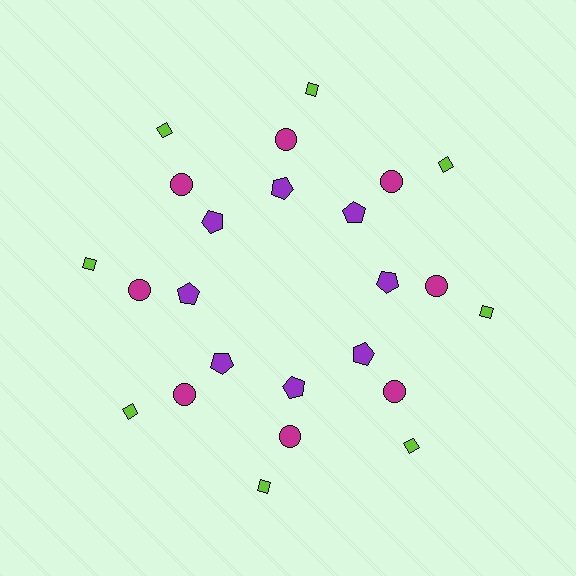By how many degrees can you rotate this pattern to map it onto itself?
The pattern maps onto itself every 45 degrees of rotation.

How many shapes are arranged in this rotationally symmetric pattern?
There are 24 shapes, arranged in 8 groups of 3.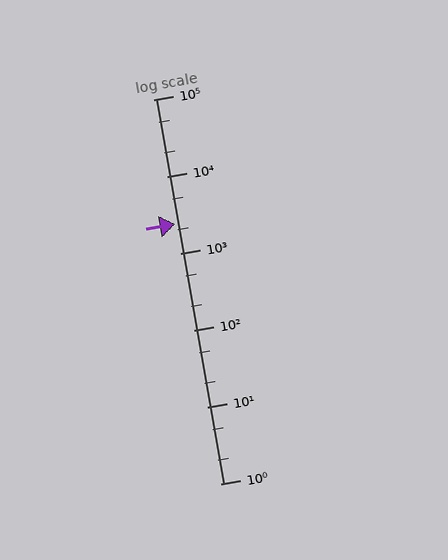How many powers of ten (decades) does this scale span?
The scale spans 5 decades, from 1 to 100000.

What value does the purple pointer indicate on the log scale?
The pointer indicates approximately 2400.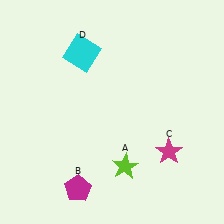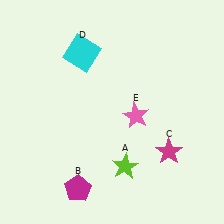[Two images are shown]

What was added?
A pink star (E) was added in Image 2.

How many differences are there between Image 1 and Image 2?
There is 1 difference between the two images.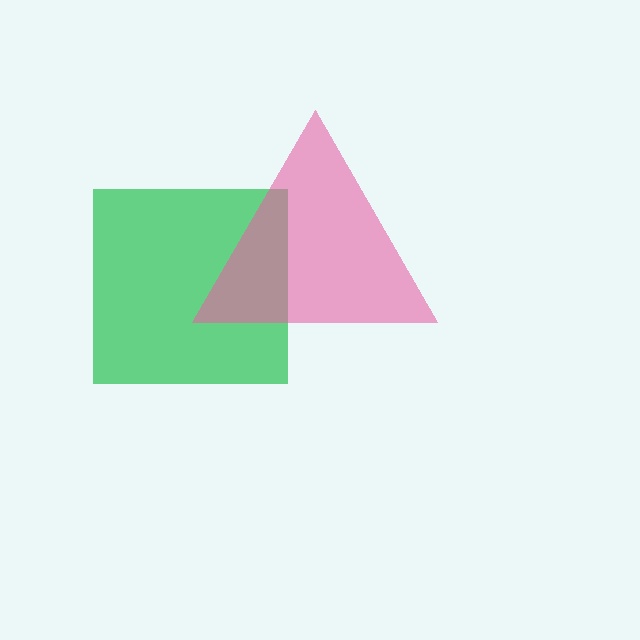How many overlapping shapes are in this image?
There are 2 overlapping shapes in the image.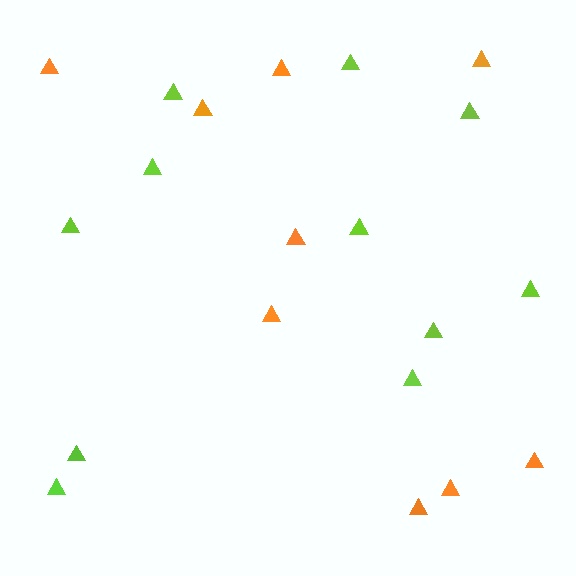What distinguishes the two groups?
There are 2 groups: one group of orange triangles (9) and one group of lime triangles (11).